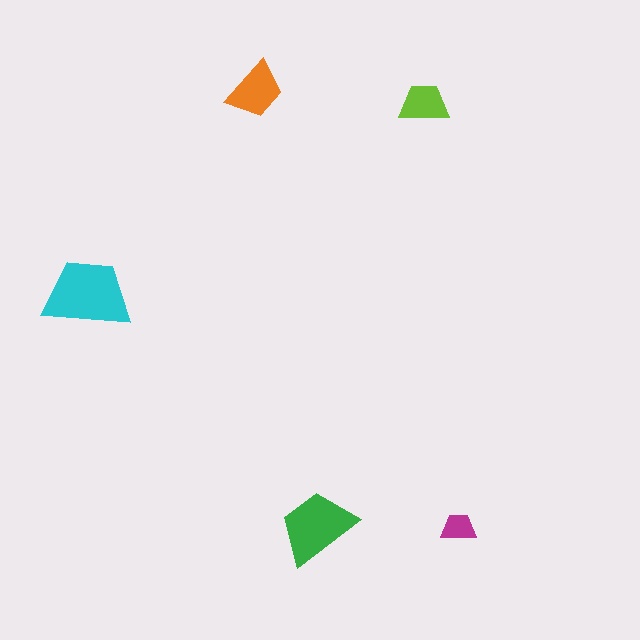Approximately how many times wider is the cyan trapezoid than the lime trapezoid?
About 2 times wider.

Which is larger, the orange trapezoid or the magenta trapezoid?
The orange one.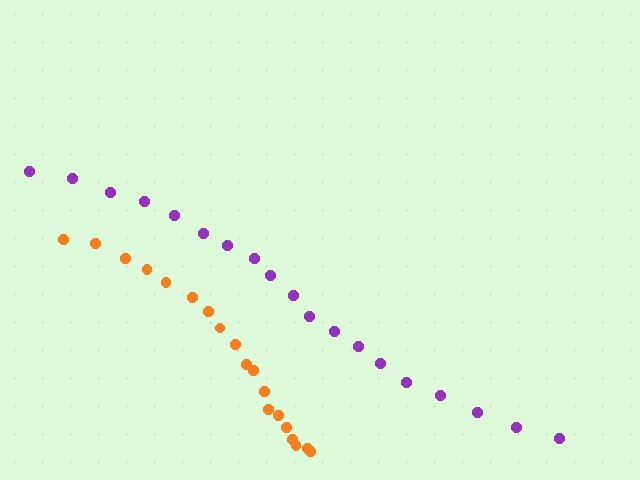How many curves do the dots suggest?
There are 2 distinct paths.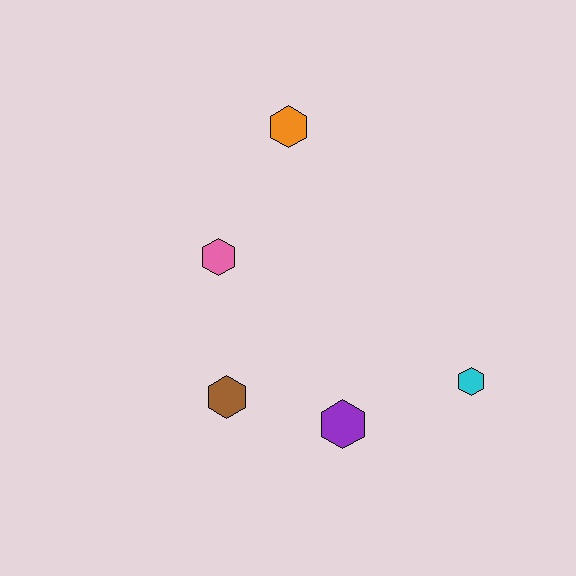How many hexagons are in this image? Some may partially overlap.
There are 5 hexagons.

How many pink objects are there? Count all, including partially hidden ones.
There is 1 pink object.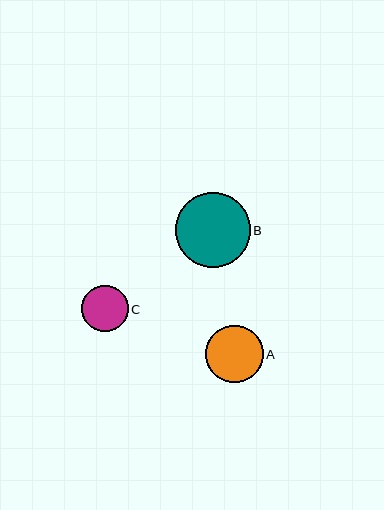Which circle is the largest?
Circle B is the largest with a size of approximately 75 pixels.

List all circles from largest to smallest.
From largest to smallest: B, A, C.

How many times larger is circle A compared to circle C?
Circle A is approximately 1.2 times the size of circle C.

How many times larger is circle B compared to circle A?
Circle B is approximately 1.3 times the size of circle A.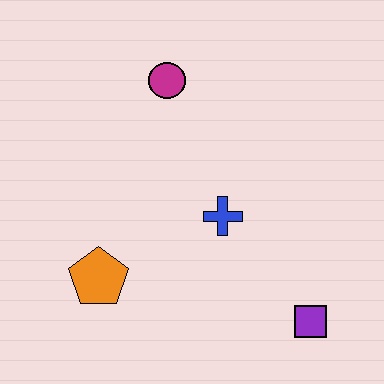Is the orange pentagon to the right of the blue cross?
No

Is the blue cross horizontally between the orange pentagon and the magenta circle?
No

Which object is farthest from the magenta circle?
The purple square is farthest from the magenta circle.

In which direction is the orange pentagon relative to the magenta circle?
The orange pentagon is below the magenta circle.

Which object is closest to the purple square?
The blue cross is closest to the purple square.